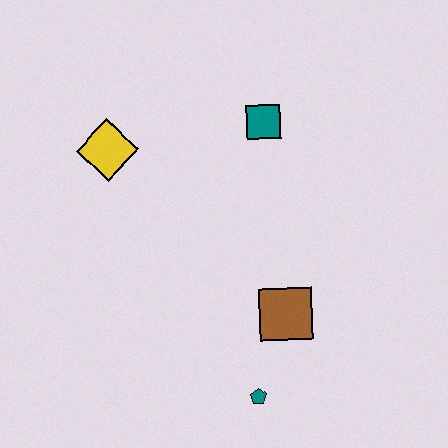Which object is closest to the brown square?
The teal pentagon is closest to the brown square.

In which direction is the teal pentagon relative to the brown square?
The teal pentagon is below the brown square.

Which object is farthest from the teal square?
The teal pentagon is farthest from the teal square.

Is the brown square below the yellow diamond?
Yes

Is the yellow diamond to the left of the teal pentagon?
Yes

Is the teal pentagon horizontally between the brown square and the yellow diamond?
Yes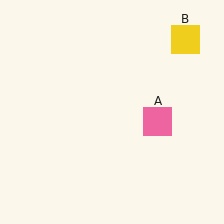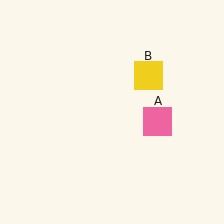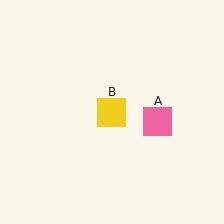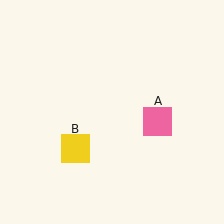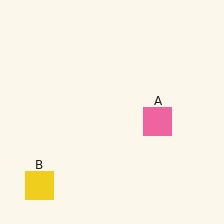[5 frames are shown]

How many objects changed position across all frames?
1 object changed position: yellow square (object B).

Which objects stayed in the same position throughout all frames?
Pink square (object A) remained stationary.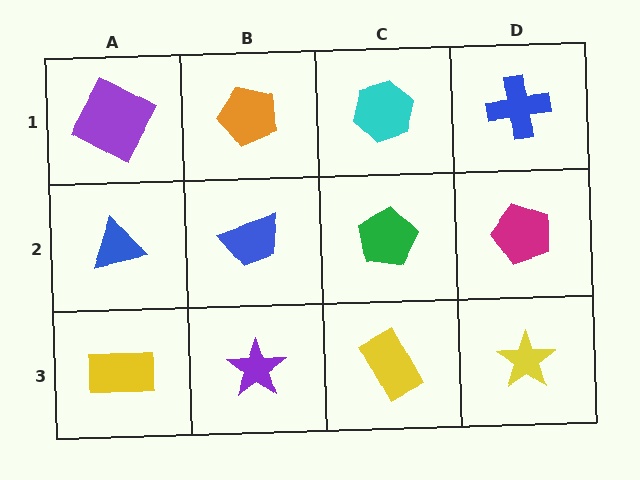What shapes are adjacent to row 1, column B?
A blue trapezoid (row 2, column B), a purple square (row 1, column A), a cyan hexagon (row 1, column C).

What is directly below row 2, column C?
A yellow rectangle.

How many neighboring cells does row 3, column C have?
3.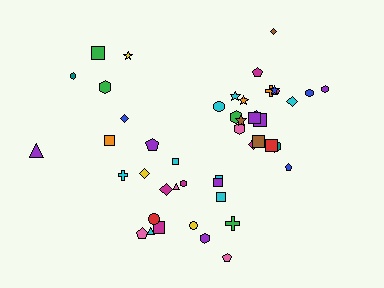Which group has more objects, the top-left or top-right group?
The top-right group.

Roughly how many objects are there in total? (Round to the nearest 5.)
Roughly 45 objects in total.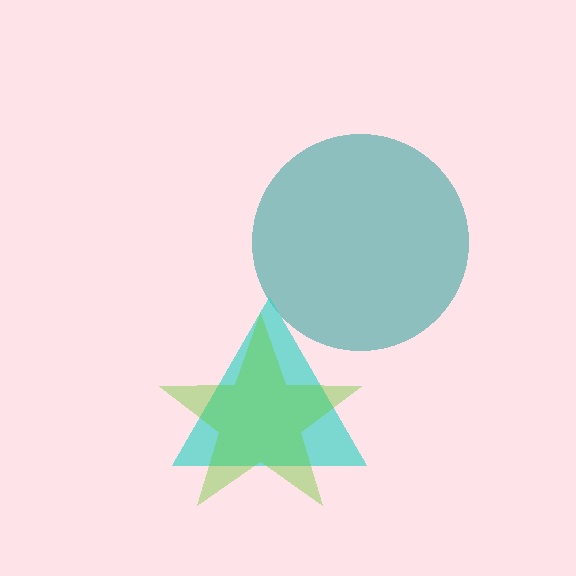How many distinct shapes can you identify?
There are 3 distinct shapes: a teal circle, a cyan triangle, a lime star.